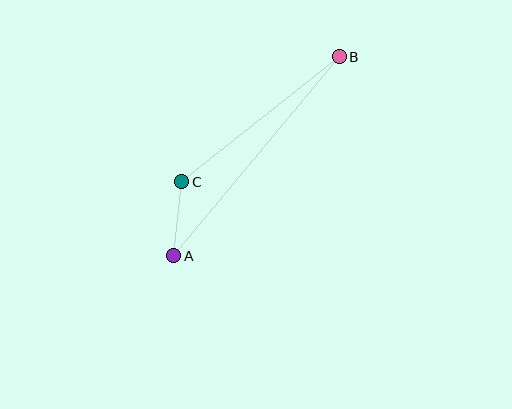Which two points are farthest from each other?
Points A and B are farthest from each other.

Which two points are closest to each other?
Points A and C are closest to each other.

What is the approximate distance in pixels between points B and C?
The distance between B and C is approximately 201 pixels.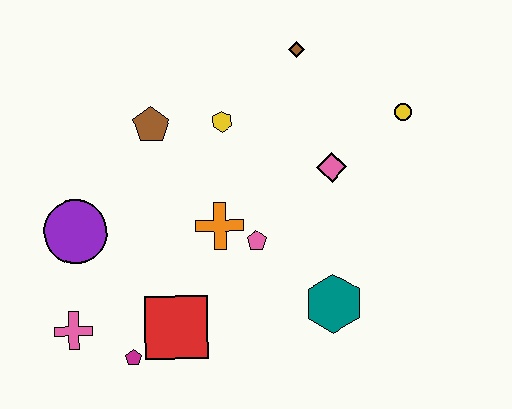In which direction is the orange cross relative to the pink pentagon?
The orange cross is to the left of the pink pentagon.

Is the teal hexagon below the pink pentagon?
Yes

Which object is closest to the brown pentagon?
The yellow hexagon is closest to the brown pentagon.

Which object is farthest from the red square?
The yellow circle is farthest from the red square.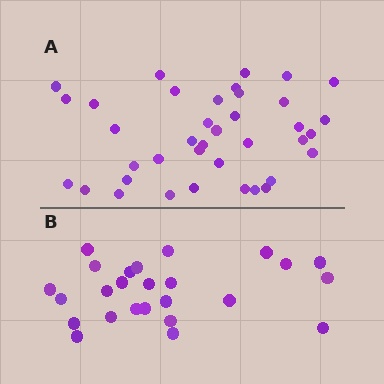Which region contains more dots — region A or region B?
Region A (the top region) has more dots.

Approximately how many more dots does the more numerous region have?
Region A has approximately 15 more dots than region B.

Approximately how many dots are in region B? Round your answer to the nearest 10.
About 20 dots. (The exact count is 25, which rounds to 20.)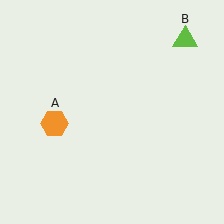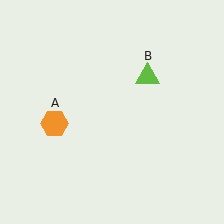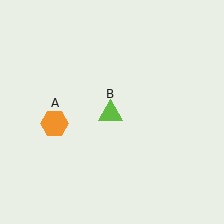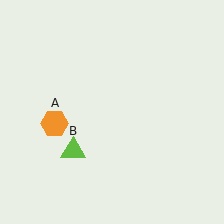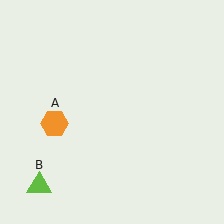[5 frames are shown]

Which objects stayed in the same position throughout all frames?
Orange hexagon (object A) remained stationary.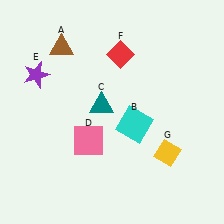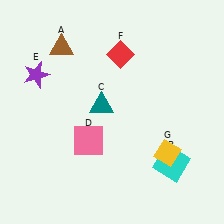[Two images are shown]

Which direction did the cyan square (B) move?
The cyan square (B) moved down.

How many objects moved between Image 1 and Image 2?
1 object moved between the two images.